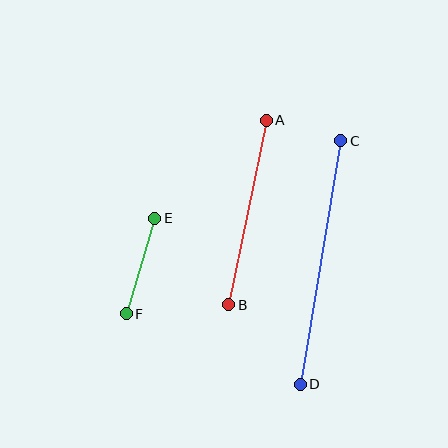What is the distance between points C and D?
The distance is approximately 247 pixels.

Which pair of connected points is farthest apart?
Points C and D are farthest apart.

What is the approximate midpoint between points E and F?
The midpoint is at approximately (140, 266) pixels.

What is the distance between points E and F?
The distance is approximately 100 pixels.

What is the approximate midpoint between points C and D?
The midpoint is at approximately (320, 262) pixels.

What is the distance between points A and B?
The distance is approximately 188 pixels.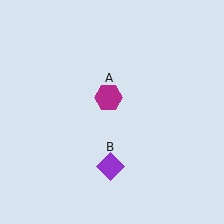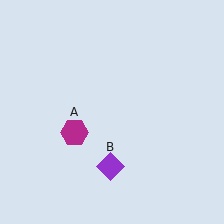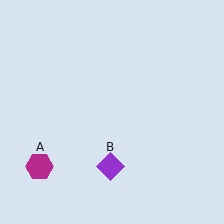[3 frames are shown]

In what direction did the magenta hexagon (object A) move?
The magenta hexagon (object A) moved down and to the left.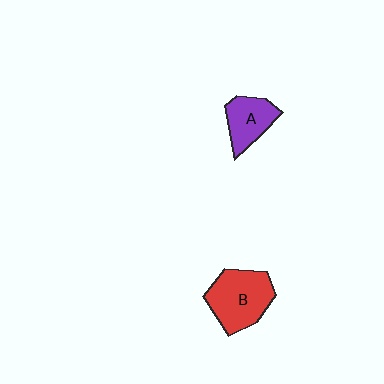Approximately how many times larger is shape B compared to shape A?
Approximately 1.6 times.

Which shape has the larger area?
Shape B (red).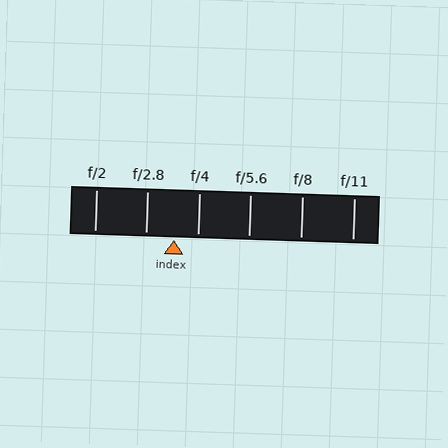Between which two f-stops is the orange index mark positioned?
The index mark is between f/2.8 and f/4.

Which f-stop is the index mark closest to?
The index mark is closest to f/4.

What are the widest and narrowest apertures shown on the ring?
The widest aperture shown is f/2 and the narrowest is f/11.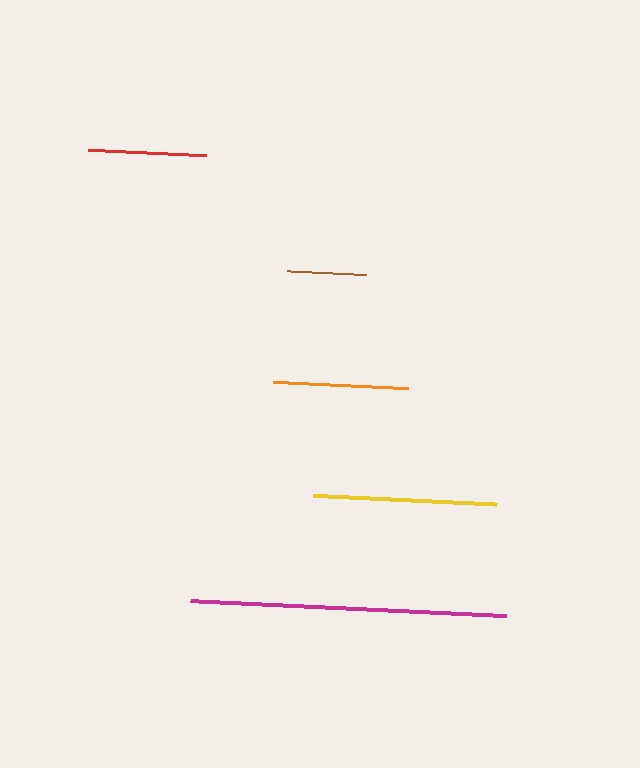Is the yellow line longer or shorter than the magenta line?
The magenta line is longer than the yellow line.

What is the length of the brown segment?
The brown segment is approximately 79 pixels long.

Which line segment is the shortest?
The brown line is the shortest at approximately 79 pixels.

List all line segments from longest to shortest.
From longest to shortest: magenta, yellow, orange, red, brown.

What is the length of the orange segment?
The orange segment is approximately 134 pixels long.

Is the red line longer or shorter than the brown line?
The red line is longer than the brown line.